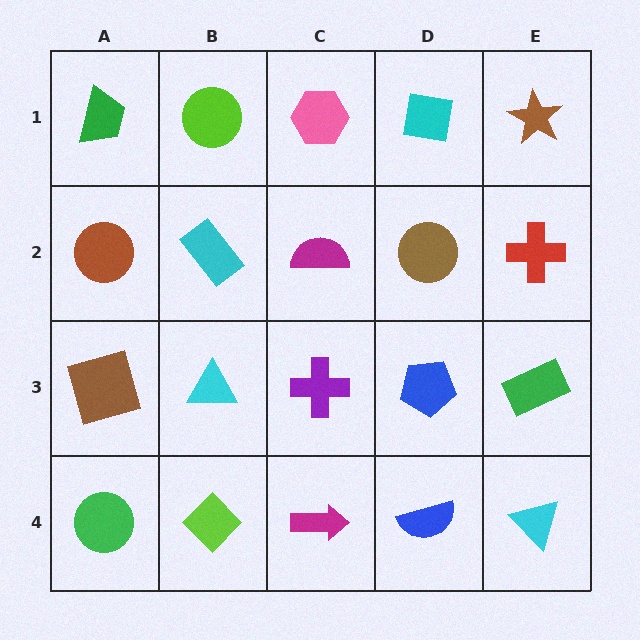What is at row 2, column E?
A red cross.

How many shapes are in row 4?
5 shapes.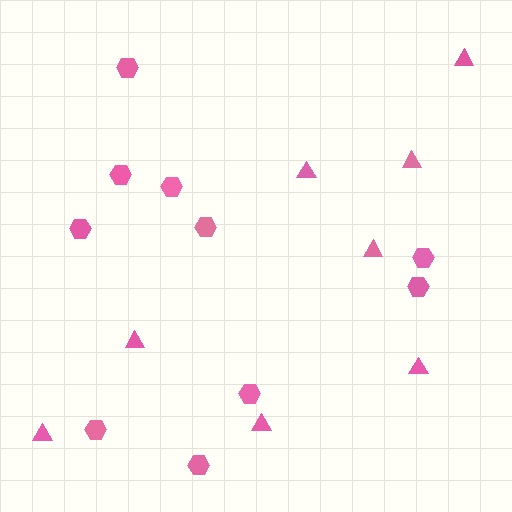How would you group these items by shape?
There are 2 groups: one group of hexagons (10) and one group of triangles (8).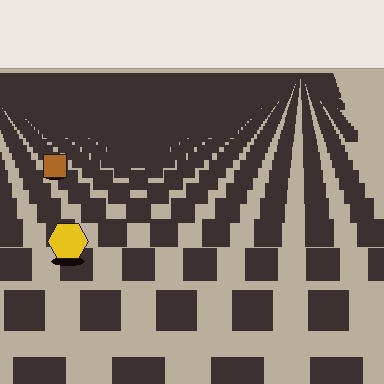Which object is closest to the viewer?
The yellow hexagon is closest. The texture marks near it are larger and more spread out.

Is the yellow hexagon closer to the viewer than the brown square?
Yes. The yellow hexagon is closer — you can tell from the texture gradient: the ground texture is coarser near it.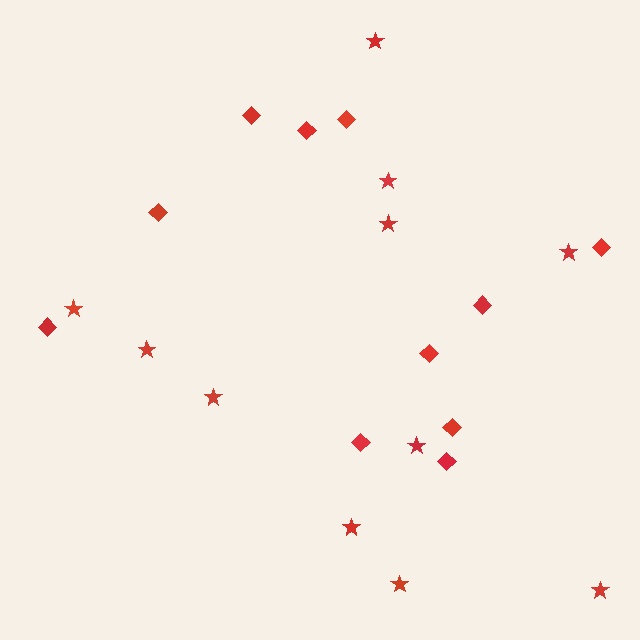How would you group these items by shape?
There are 2 groups: one group of diamonds (11) and one group of stars (11).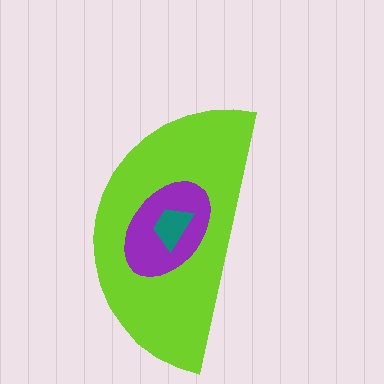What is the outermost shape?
The lime semicircle.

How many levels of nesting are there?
3.